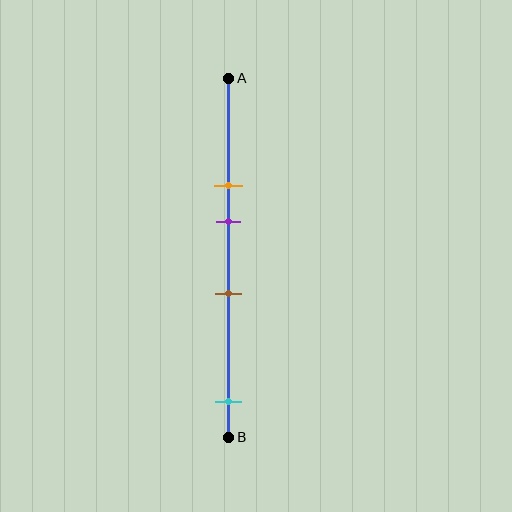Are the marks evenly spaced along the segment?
No, the marks are not evenly spaced.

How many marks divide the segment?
There are 4 marks dividing the segment.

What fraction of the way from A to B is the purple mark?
The purple mark is approximately 40% (0.4) of the way from A to B.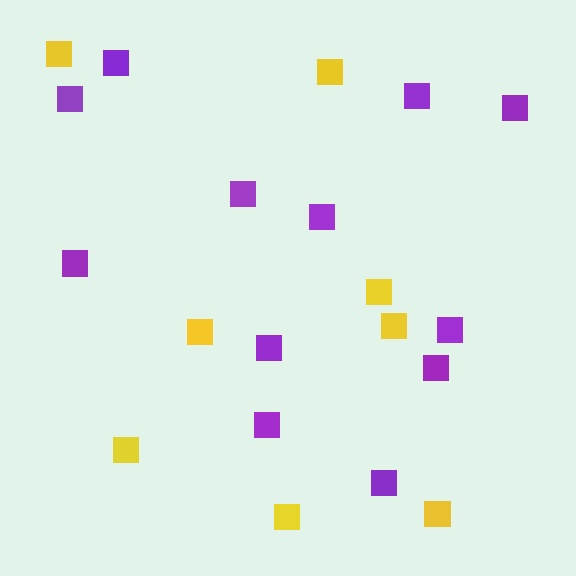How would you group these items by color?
There are 2 groups: one group of yellow squares (8) and one group of purple squares (12).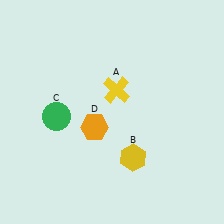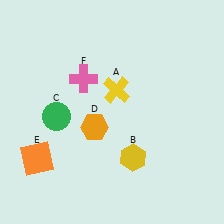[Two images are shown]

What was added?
An orange square (E), a pink cross (F) were added in Image 2.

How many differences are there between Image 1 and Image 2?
There are 2 differences between the two images.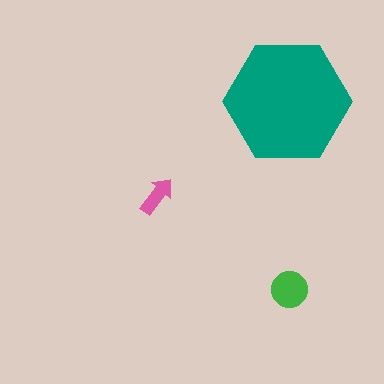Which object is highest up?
The teal hexagon is topmost.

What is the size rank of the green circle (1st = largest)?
2nd.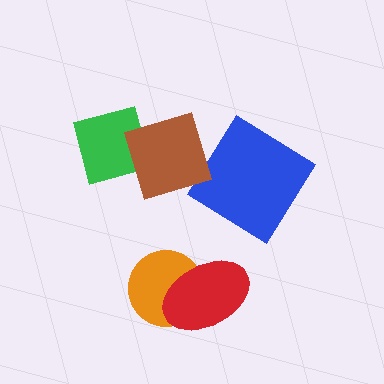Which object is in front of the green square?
The brown diamond is in front of the green square.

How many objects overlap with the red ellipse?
1 object overlaps with the red ellipse.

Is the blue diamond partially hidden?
No, no other shape covers it.